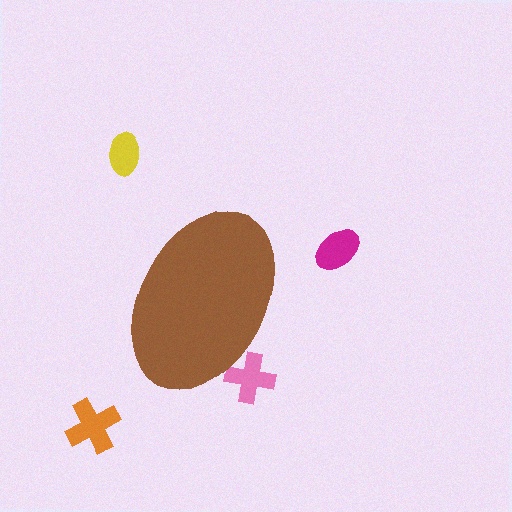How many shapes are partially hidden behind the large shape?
1 shape is partially hidden.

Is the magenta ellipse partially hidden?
No, the magenta ellipse is fully visible.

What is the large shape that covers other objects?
A brown ellipse.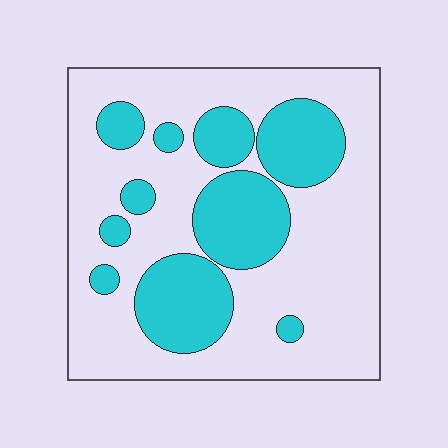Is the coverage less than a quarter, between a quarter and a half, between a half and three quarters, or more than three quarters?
Between a quarter and a half.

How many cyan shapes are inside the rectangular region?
10.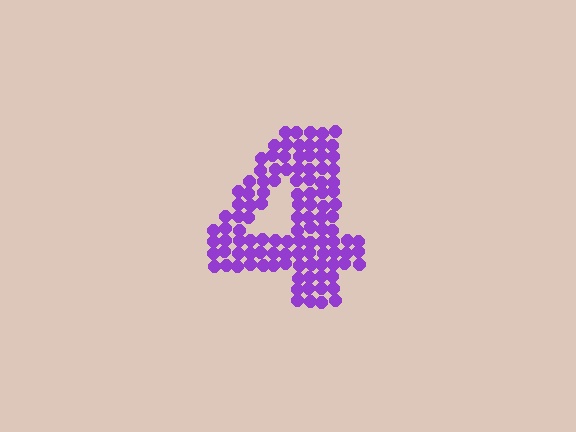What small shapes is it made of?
It is made of small circles.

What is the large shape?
The large shape is the digit 4.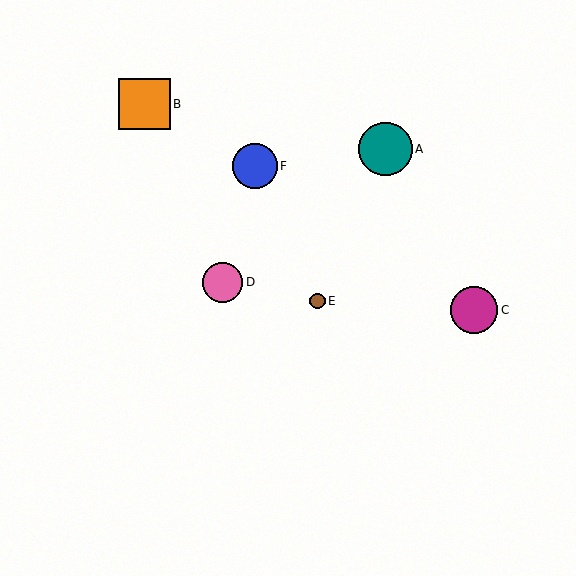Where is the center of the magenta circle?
The center of the magenta circle is at (474, 310).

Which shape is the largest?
The teal circle (labeled A) is the largest.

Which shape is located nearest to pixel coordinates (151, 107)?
The orange square (labeled B) at (145, 104) is nearest to that location.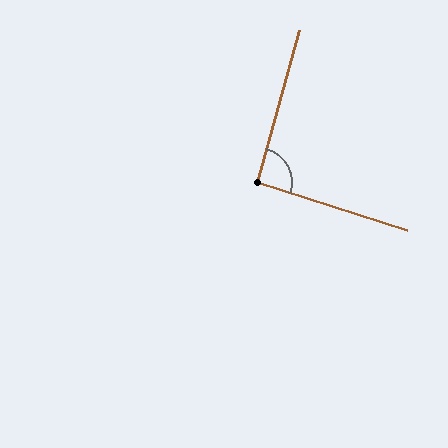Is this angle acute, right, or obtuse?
It is approximately a right angle.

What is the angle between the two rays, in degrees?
Approximately 93 degrees.